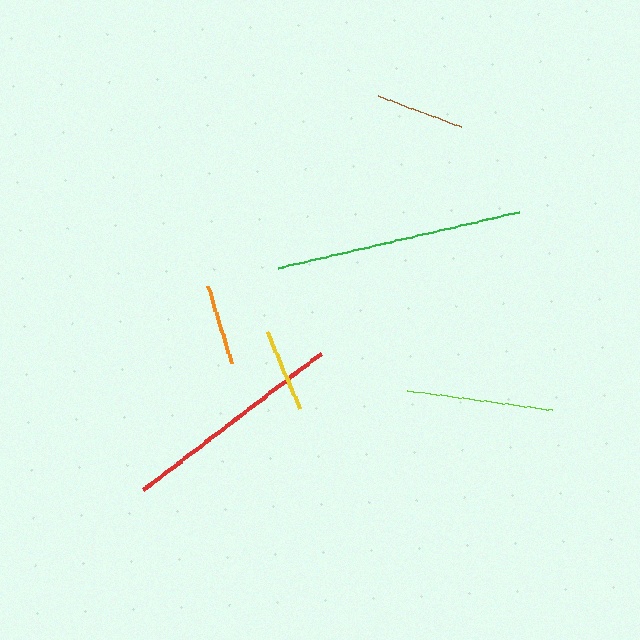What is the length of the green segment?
The green segment is approximately 248 pixels long.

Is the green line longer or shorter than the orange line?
The green line is longer than the orange line.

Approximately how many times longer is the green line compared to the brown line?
The green line is approximately 2.8 times the length of the brown line.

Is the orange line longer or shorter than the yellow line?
The yellow line is longer than the orange line.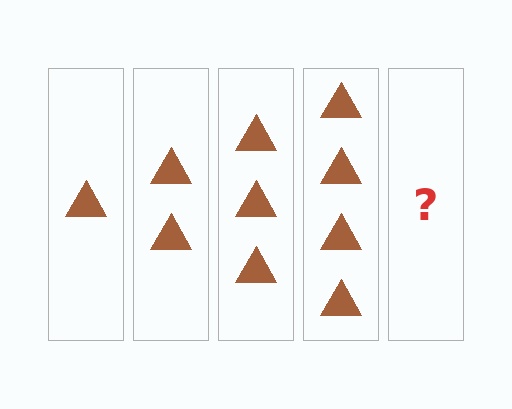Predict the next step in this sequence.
The next step is 5 triangles.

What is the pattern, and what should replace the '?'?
The pattern is that each step adds one more triangle. The '?' should be 5 triangles.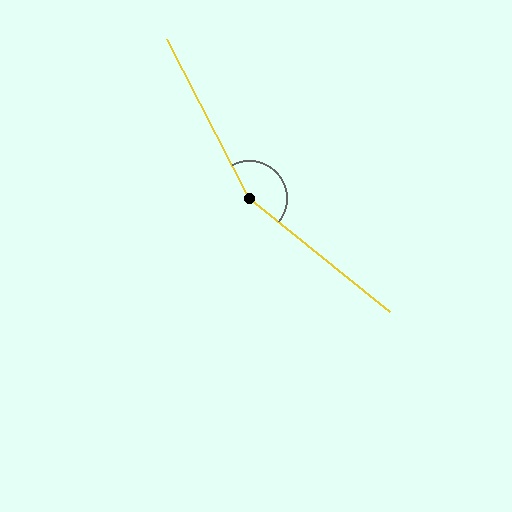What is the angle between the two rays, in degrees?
Approximately 156 degrees.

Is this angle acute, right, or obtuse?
It is obtuse.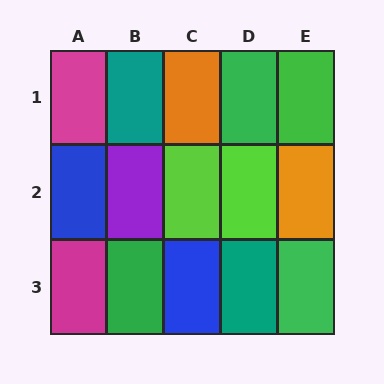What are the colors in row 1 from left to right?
Magenta, teal, orange, green, green.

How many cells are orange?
2 cells are orange.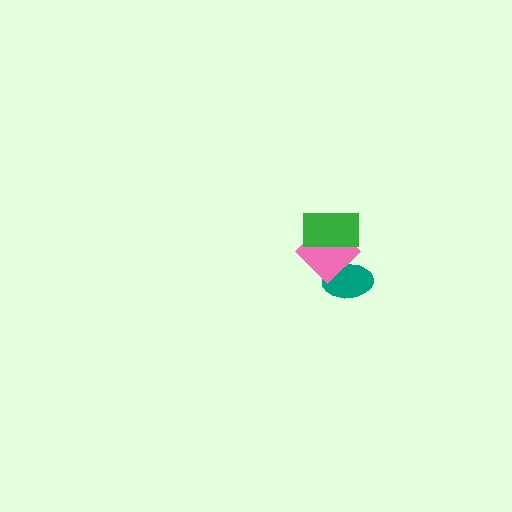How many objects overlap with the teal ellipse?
1 object overlaps with the teal ellipse.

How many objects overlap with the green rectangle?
1 object overlaps with the green rectangle.